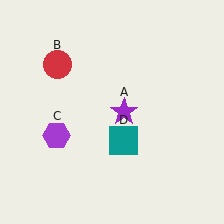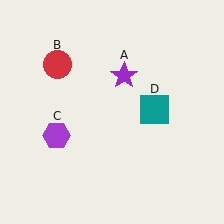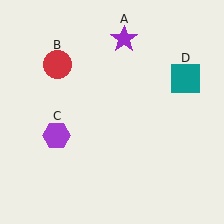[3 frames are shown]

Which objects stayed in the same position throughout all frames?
Red circle (object B) and purple hexagon (object C) remained stationary.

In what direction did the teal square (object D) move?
The teal square (object D) moved up and to the right.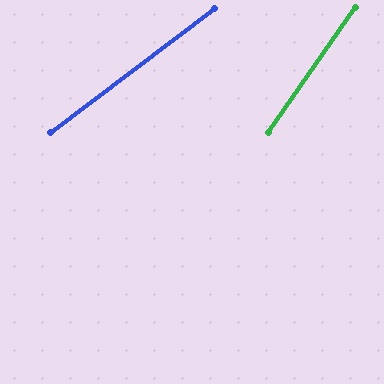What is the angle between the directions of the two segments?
Approximately 18 degrees.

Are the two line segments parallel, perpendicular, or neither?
Neither parallel nor perpendicular — they differ by about 18°.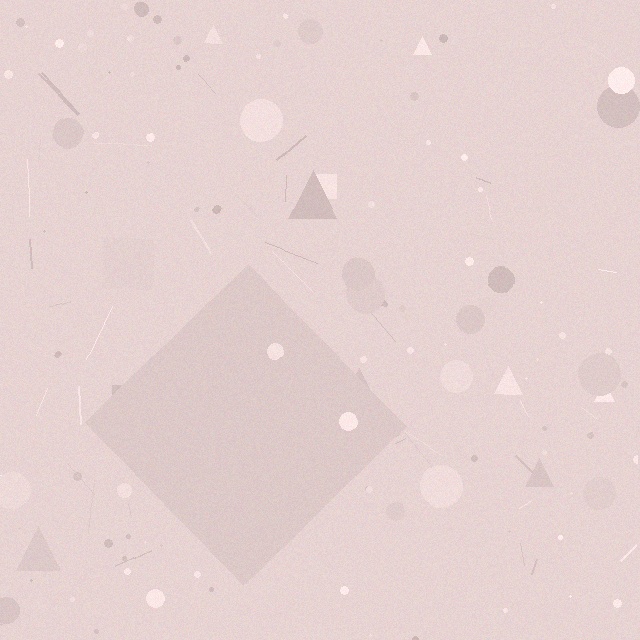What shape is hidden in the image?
A diamond is hidden in the image.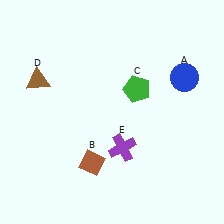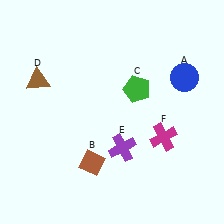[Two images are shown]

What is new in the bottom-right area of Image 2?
A magenta cross (F) was added in the bottom-right area of Image 2.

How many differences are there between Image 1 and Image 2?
There is 1 difference between the two images.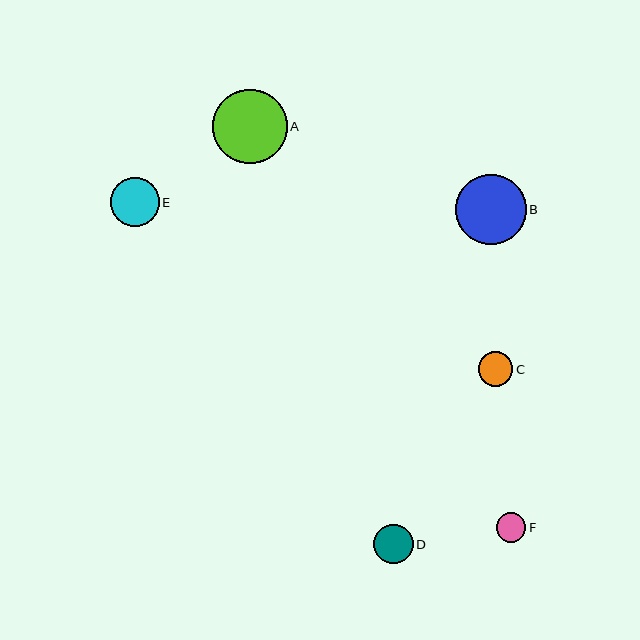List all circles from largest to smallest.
From largest to smallest: A, B, E, D, C, F.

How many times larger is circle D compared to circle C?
Circle D is approximately 1.1 times the size of circle C.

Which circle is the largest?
Circle A is the largest with a size of approximately 74 pixels.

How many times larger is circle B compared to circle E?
Circle B is approximately 1.5 times the size of circle E.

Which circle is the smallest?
Circle F is the smallest with a size of approximately 30 pixels.